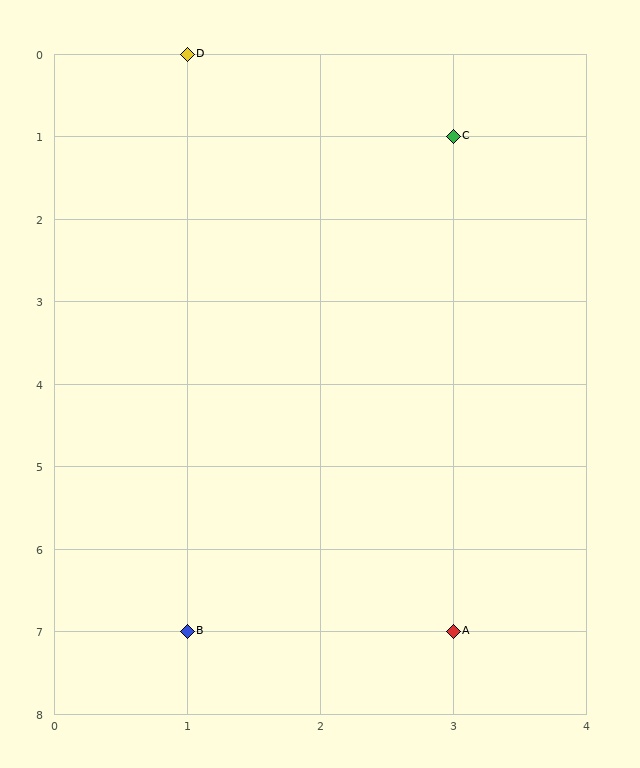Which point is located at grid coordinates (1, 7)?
Point B is at (1, 7).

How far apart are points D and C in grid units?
Points D and C are 2 columns and 1 row apart (about 2.2 grid units diagonally).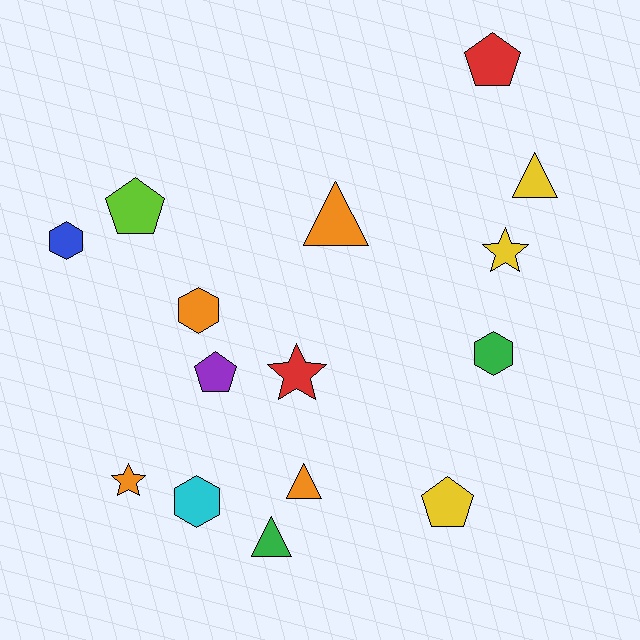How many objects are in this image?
There are 15 objects.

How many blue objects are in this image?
There is 1 blue object.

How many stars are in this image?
There are 3 stars.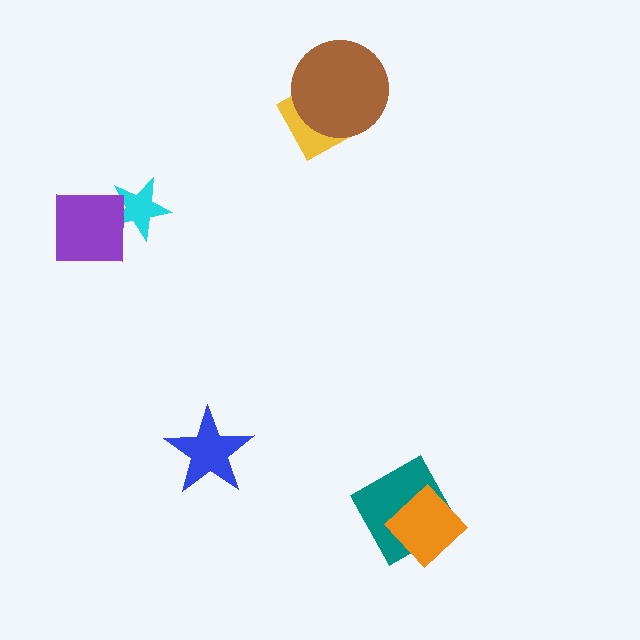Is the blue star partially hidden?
No, no other shape covers it.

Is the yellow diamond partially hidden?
Yes, it is partially covered by another shape.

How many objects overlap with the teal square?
1 object overlaps with the teal square.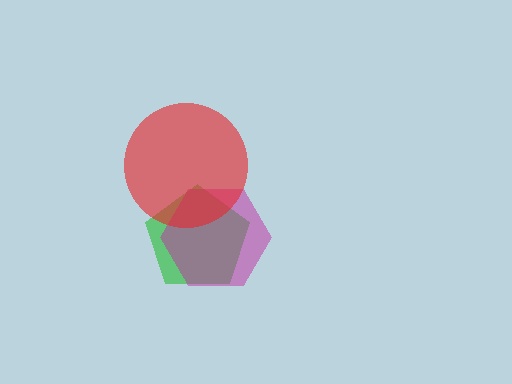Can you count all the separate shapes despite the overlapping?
Yes, there are 3 separate shapes.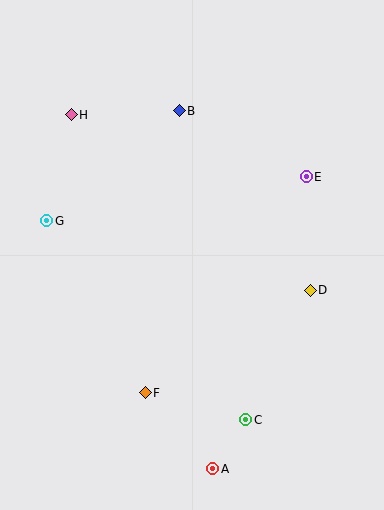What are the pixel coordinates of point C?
Point C is at (246, 420).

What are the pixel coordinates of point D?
Point D is at (310, 290).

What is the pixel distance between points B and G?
The distance between B and G is 172 pixels.